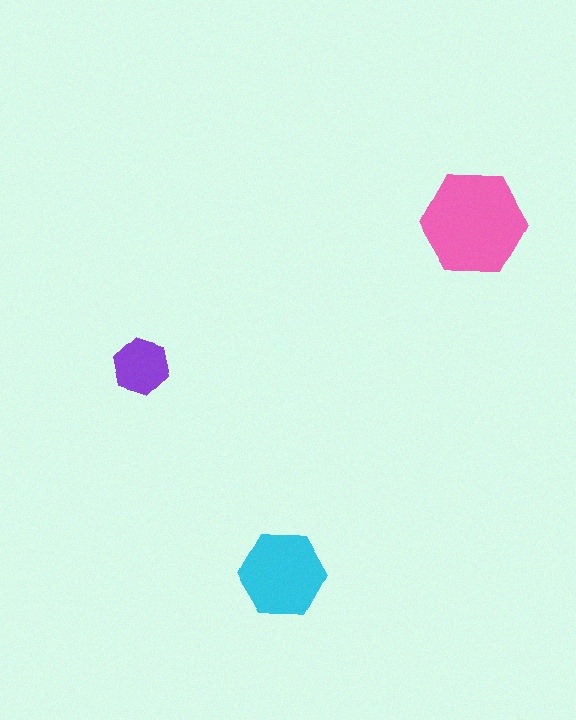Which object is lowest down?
The cyan hexagon is bottommost.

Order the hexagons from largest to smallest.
the pink one, the cyan one, the purple one.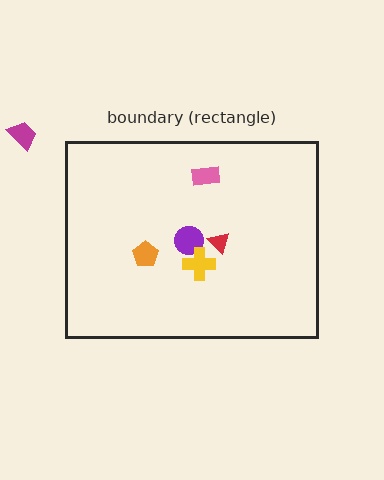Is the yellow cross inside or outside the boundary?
Inside.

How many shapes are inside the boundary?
5 inside, 1 outside.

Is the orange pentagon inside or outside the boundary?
Inside.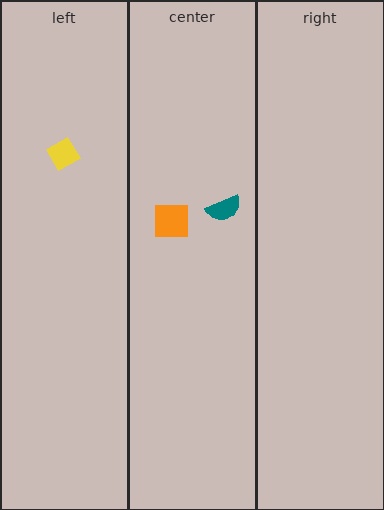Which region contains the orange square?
The center region.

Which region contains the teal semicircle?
The center region.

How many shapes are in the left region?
1.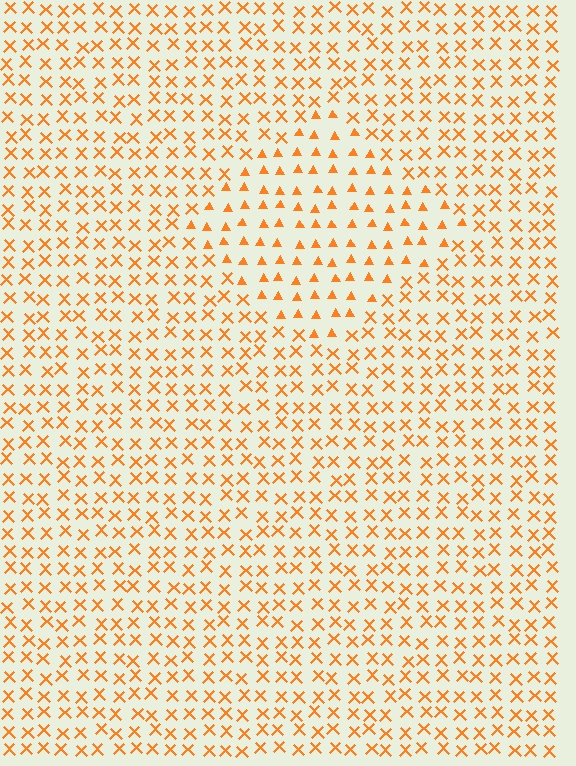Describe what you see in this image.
The image is filled with small orange elements arranged in a uniform grid. A diamond-shaped region contains triangles, while the surrounding area contains X marks. The boundary is defined purely by the change in element shape.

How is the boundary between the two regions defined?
The boundary is defined by a change in element shape: triangles inside vs. X marks outside. All elements share the same color and spacing.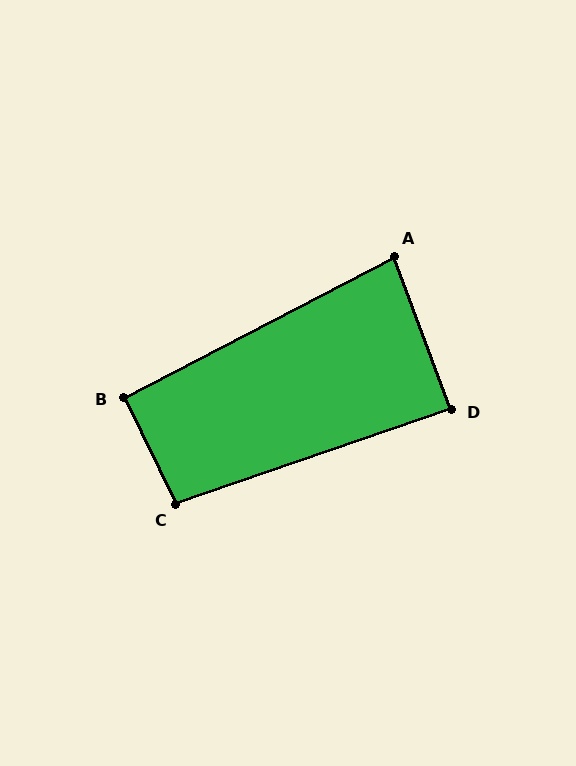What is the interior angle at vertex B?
Approximately 91 degrees (approximately right).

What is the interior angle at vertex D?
Approximately 89 degrees (approximately right).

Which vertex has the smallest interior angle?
A, at approximately 83 degrees.